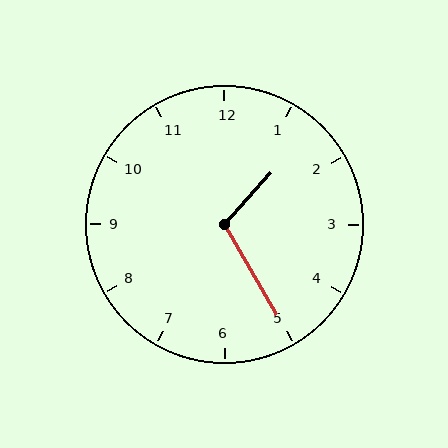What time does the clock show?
1:25.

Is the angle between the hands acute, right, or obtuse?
It is obtuse.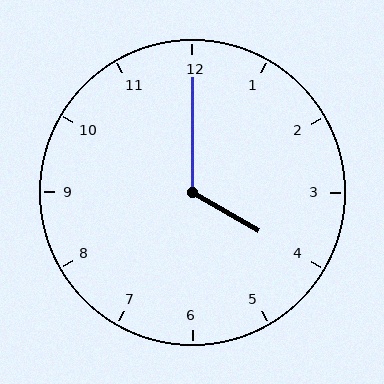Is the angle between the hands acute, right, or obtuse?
It is obtuse.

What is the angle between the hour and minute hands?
Approximately 120 degrees.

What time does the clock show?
4:00.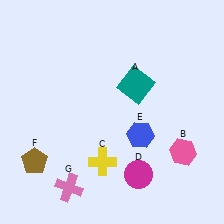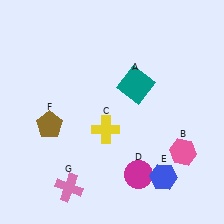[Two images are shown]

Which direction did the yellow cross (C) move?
The yellow cross (C) moved up.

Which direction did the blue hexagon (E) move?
The blue hexagon (E) moved down.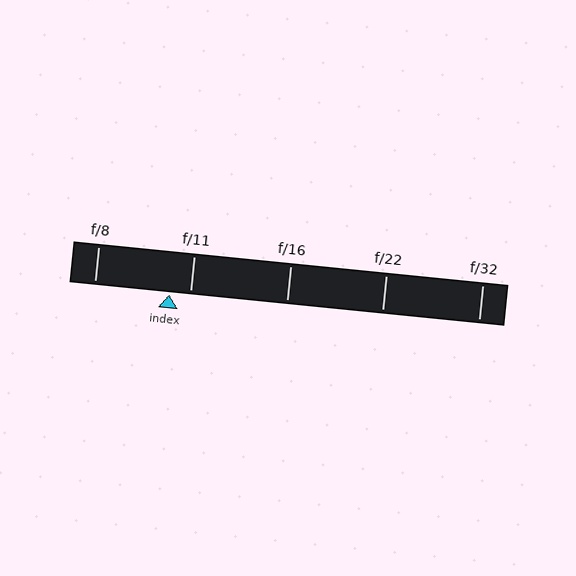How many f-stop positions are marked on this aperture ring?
There are 5 f-stop positions marked.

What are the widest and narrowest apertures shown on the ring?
The widest aperture shown is f/8 and the narrowest is f/32.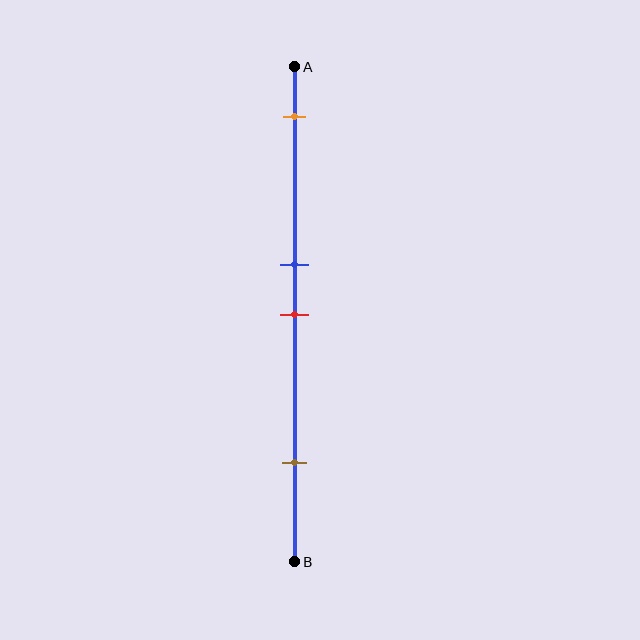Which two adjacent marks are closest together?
The blue and red marks are the closest adjacent pair.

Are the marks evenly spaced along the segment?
No, the marks are not evenly spaced.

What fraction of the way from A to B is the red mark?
The red mark is approximately 50% (0.5) of the way from A to B.